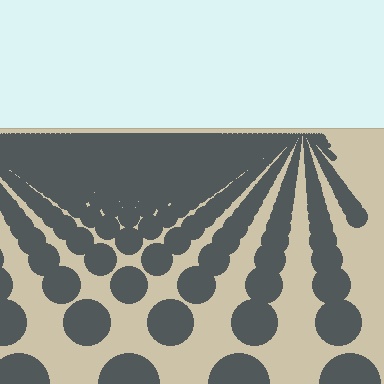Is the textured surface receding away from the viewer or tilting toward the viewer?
The surface is receding away from the viewer. Texture elements get smaller and denser toward the top.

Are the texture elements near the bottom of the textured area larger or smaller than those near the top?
Larger. Near the bottom, elements are closer to the viewer and appear at a bigger on-screen size.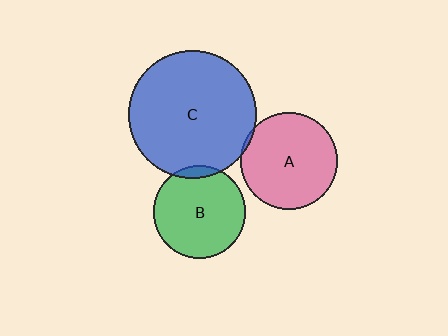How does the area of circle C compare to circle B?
Approximately 1.9 times.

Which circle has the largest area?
Circle C (blue).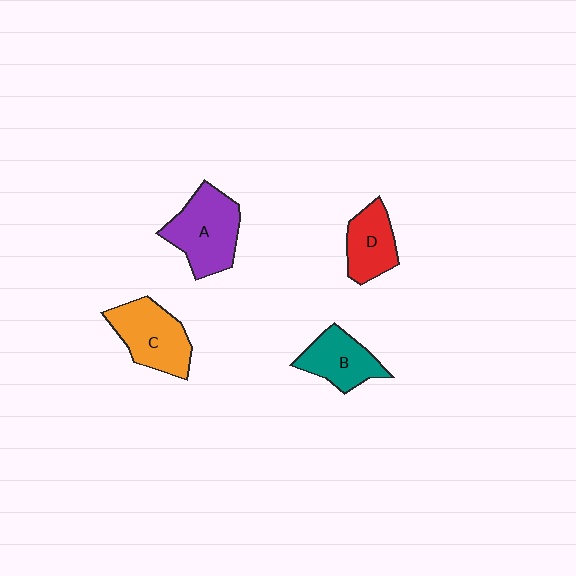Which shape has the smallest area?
Shape D (red).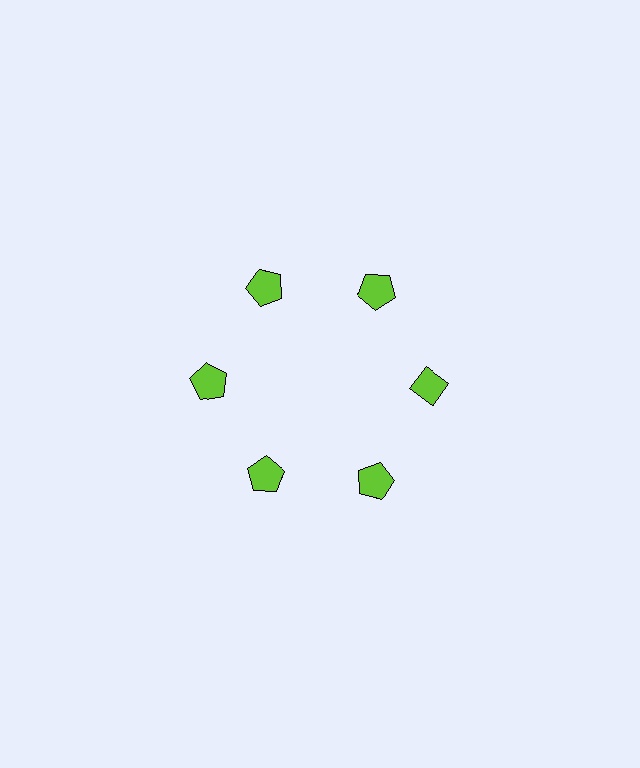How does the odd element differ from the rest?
It has a different shape: diamond instead of pentagon.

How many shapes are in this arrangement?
There are 6 shapes arranged in a ring pattern.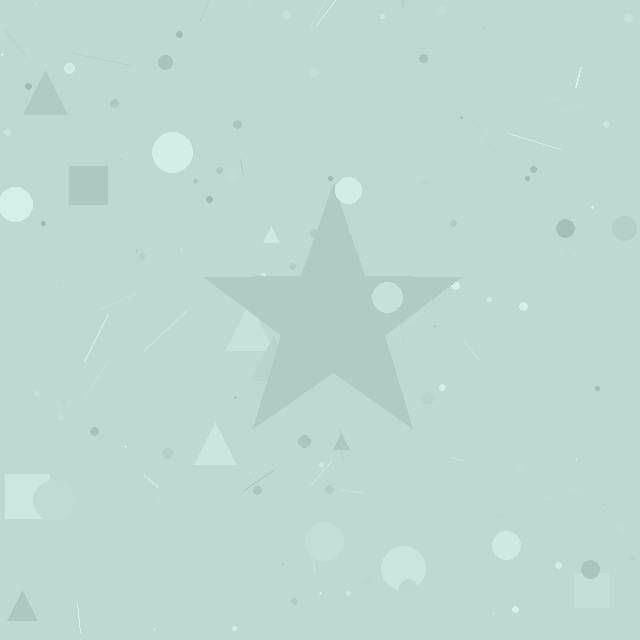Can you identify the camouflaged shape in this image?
The camouflaged shape is a star.